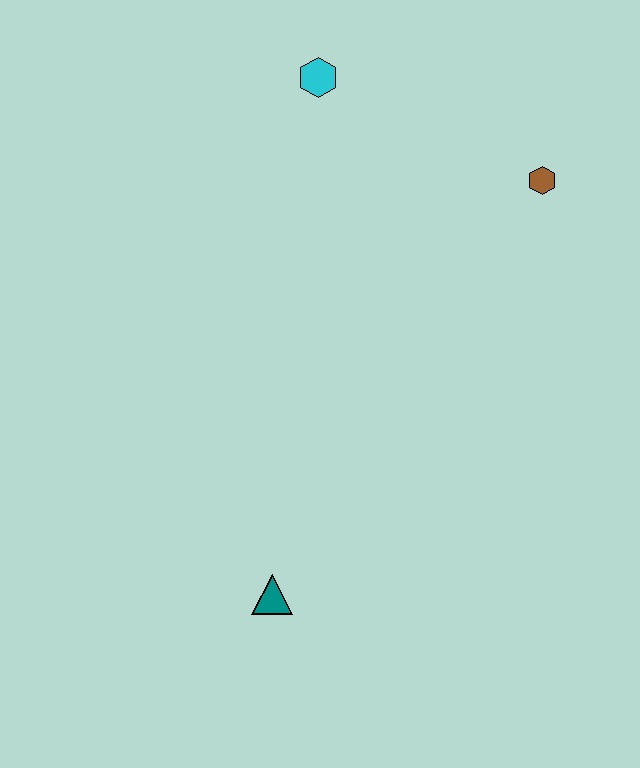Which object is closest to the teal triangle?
The brown hexagon is closest to the teal triangle.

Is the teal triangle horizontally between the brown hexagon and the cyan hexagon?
No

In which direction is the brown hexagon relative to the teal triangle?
The brown hexagon is above the teal triangle.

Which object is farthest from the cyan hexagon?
The teal triangle is farthest from the cyan hexagon.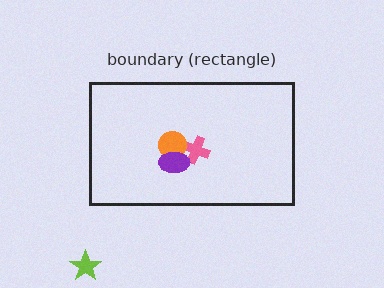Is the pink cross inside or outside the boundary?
Inside.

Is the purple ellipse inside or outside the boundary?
Inside.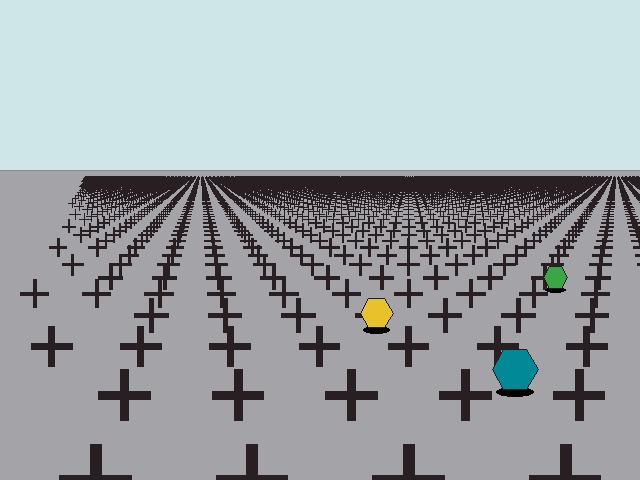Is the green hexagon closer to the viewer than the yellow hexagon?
No. The yellow hexagon is closer — you can tell from the texture gradient: the ground texture is coarser near it.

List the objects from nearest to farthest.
From nearest to farthest: the teal hexagon, the yellow hexagon, the green hexagon.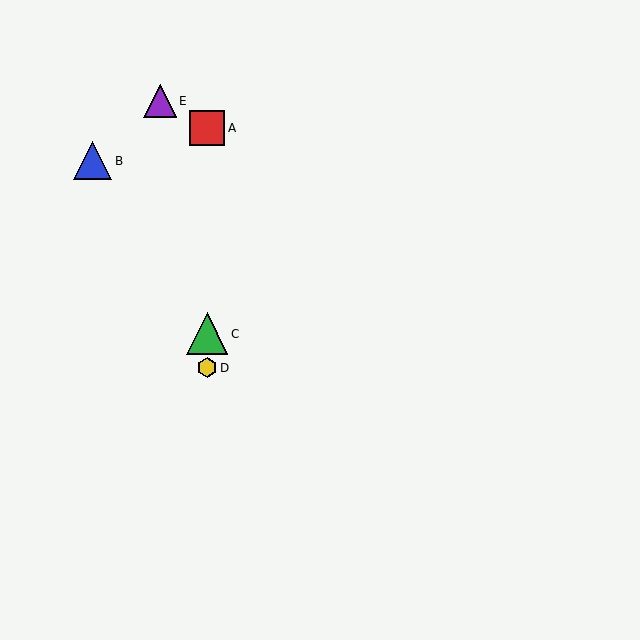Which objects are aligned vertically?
Objects A, C, D are aligned vertically.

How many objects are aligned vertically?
3 objects (A, C, D) are aligned vertically.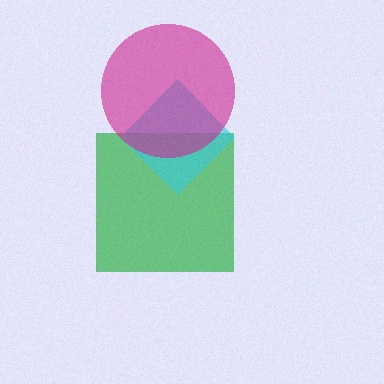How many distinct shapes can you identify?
There are 3 distinct shapes: a green square, a cyan diamond, a magenta circle.